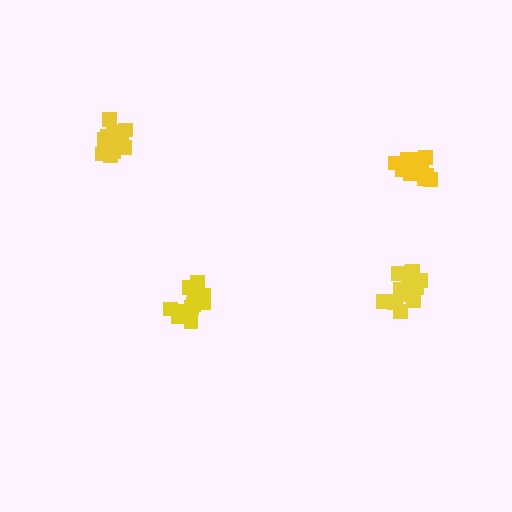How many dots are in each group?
Group 1: 16 dots, Group 2: 12 dots, Group 3: 16 dots, Group 4: 15 dots (59 total).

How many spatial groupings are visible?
There are 4 spatial groupings.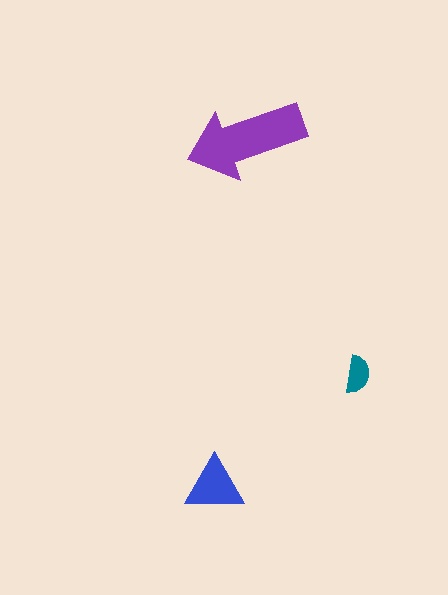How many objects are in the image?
There are 3 objects in the image.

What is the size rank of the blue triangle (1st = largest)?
2nd.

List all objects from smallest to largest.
The teal semicircle, the blue triangle, the purple arrow.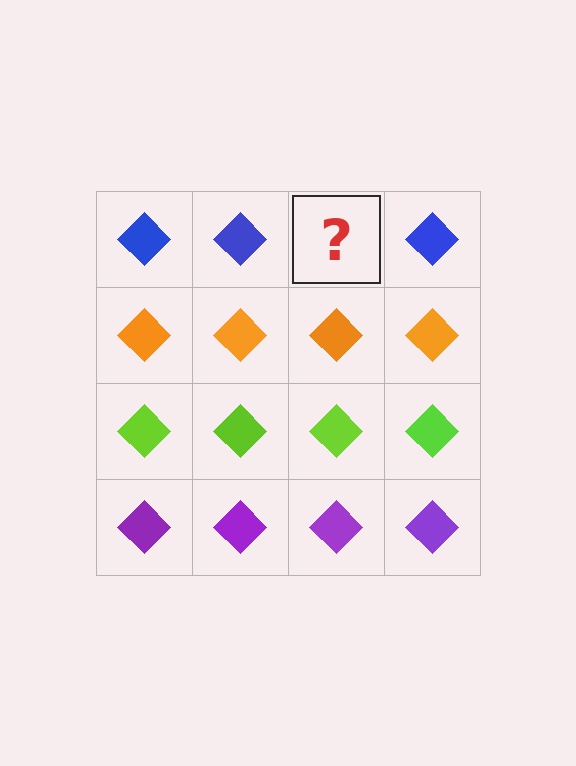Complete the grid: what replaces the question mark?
The question mark should be replaced with a blue diamond.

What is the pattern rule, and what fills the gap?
The rule is that each row has a consistent color. The gap should be filled with a blue diamond.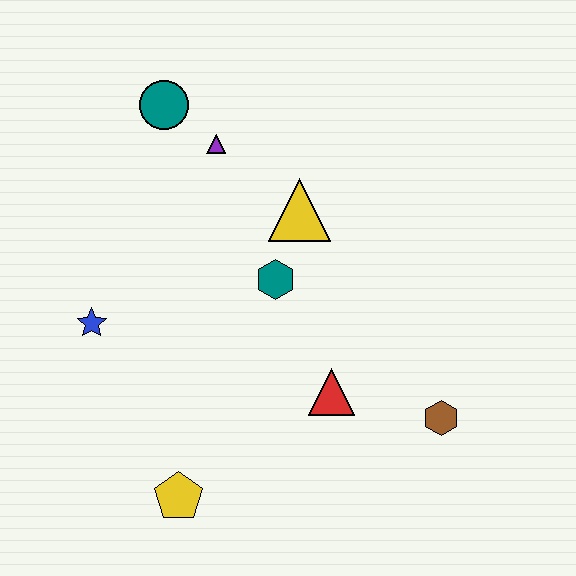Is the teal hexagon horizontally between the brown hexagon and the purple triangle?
Yes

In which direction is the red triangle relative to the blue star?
The red triangle is to the right of the blue star.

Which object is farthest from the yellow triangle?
The yellow pentagon is farthest from the yellow triangle.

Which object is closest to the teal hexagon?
The yellow triangle is closest to the teal hexagon.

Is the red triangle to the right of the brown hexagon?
No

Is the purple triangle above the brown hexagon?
Yes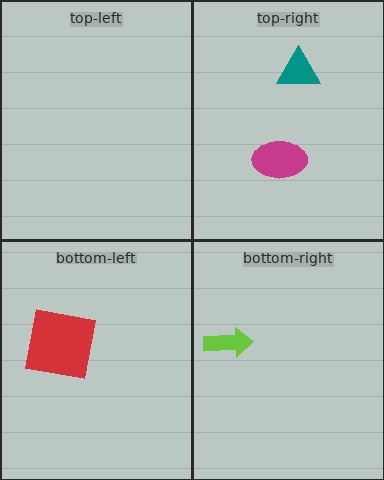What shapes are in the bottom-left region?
The red square.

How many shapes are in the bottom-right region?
1.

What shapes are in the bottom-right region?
The lime arrow.